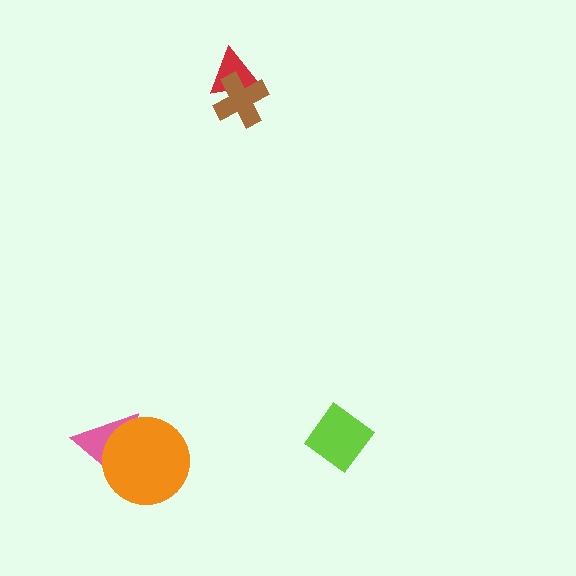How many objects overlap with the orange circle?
1 object overlaps with the orange circle.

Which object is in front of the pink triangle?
The orange circle is in front of the pink triangle.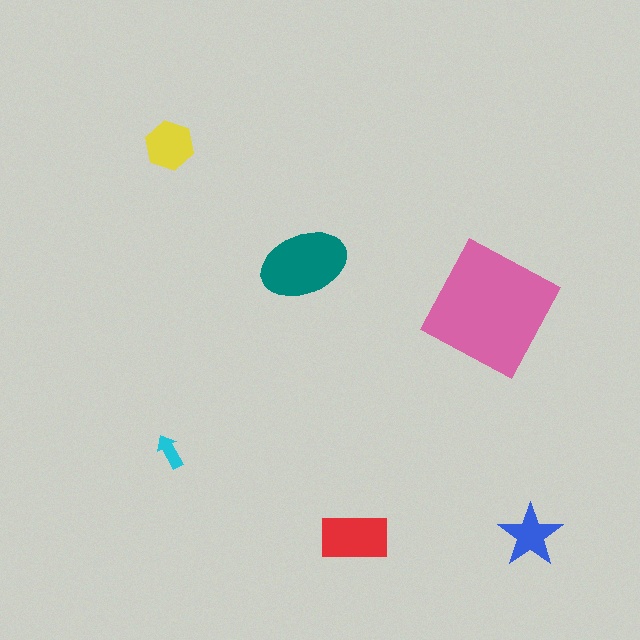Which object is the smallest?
The cyan arrow.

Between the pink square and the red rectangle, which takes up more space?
The pink square.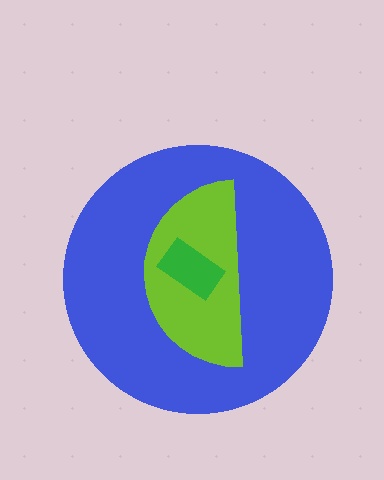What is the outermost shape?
The blue circle.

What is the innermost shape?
The green rectangle.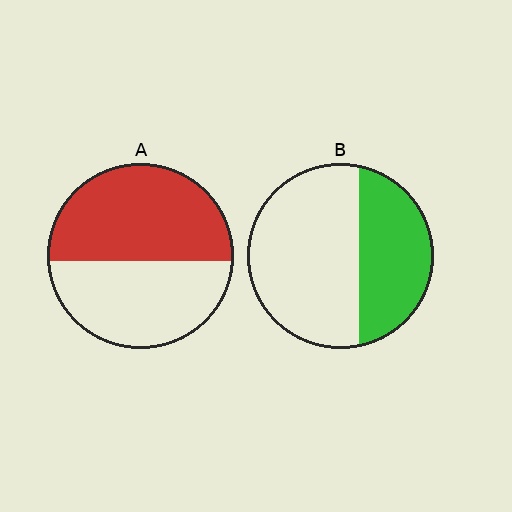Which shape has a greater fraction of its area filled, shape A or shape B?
Shape A.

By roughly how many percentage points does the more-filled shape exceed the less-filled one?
By roughly 15 percentage points (A over B).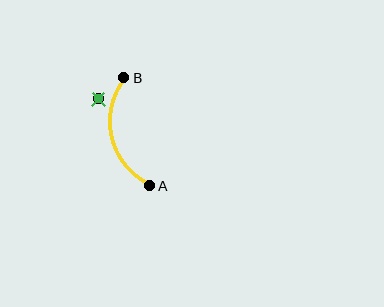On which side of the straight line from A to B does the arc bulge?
The arc bulges to the left of the straight line connecting A and B.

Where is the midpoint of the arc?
The arc midpoint is the point on the curve farthest from the straight line joining A and B. It sits to the left of that line.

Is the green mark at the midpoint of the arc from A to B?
No — the green mark does not lie on the arc at all. It sits slightly outside the curve.